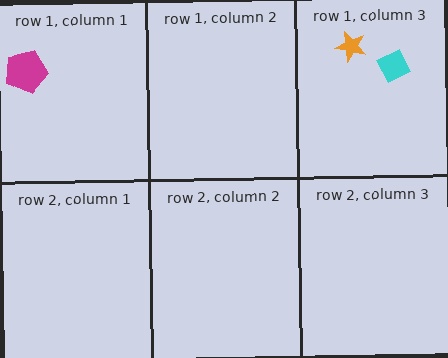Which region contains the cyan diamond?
The row 1, column 3 region.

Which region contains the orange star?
The row 1, column 3 region.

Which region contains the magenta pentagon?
The row 1, column 1 region.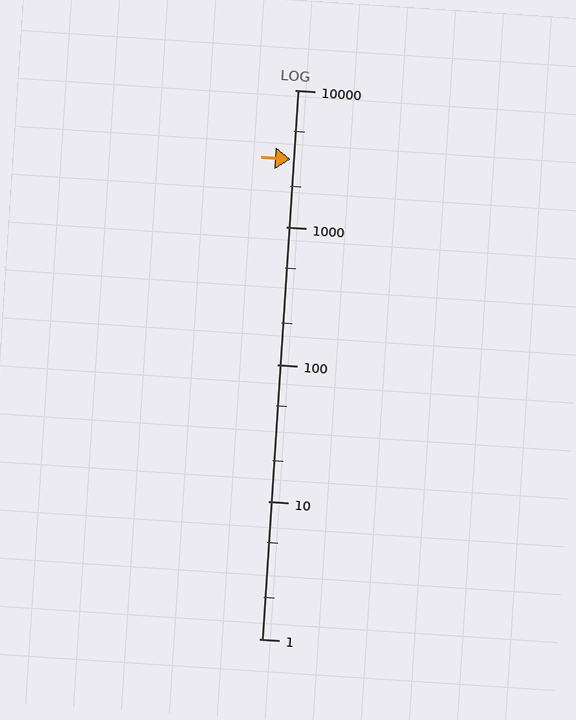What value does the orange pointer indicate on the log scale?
The pointer indicates approximately 3100.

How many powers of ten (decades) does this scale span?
The scale spans 4 decades, from 1 to 10000.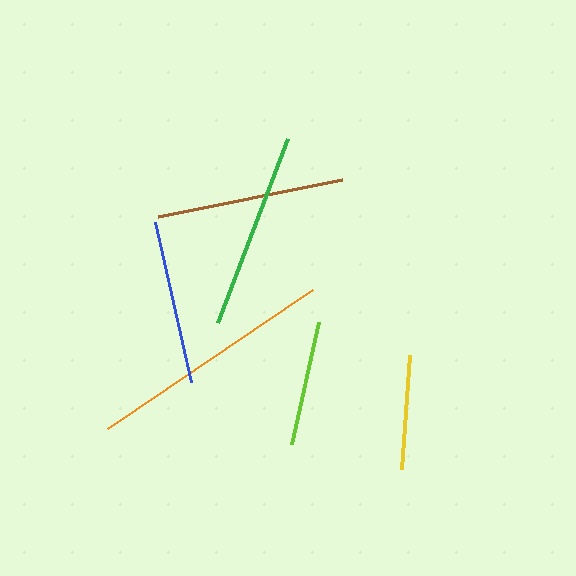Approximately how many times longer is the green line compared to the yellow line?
The green line is approximately 1.7 times the length of the yellow line.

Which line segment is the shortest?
The yellow line is the shortest at approximately 115 pixels.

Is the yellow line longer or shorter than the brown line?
The brown line is longer than the yellow line.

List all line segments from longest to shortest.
From longest to shortest: orange, green, brown, blue, lime, yellow.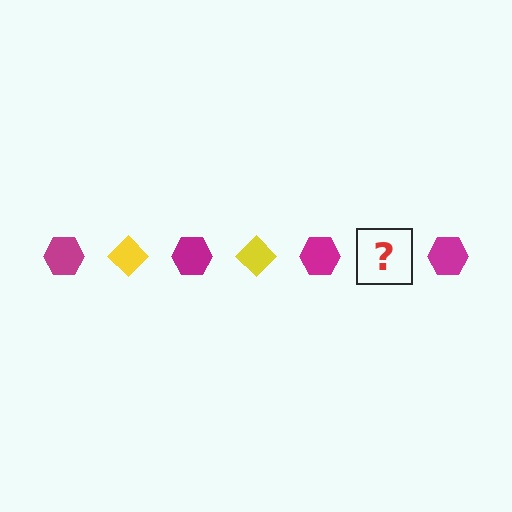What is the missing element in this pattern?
The missing element is a yellow diamond.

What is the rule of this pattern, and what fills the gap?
The rule is that the pattern alternates between magenta hexagon and yellow diamond. The gap should be filled with a yellow diamond.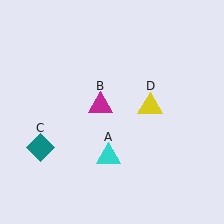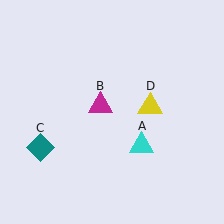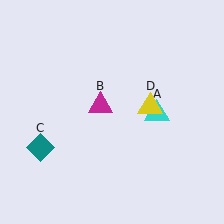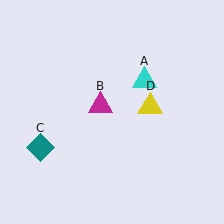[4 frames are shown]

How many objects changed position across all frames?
1 object changed position: cyan triangle (object A).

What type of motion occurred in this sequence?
The cyan triangle (object A) rotated counterclockwise around the center of the scene.